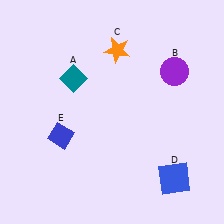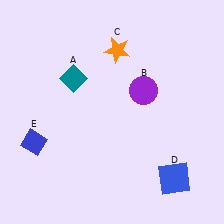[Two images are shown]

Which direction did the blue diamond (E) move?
The blue diamond (E) moved left.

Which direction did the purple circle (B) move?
The purple circle (B) moved left.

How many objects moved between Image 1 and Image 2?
2 objects moved between the two images.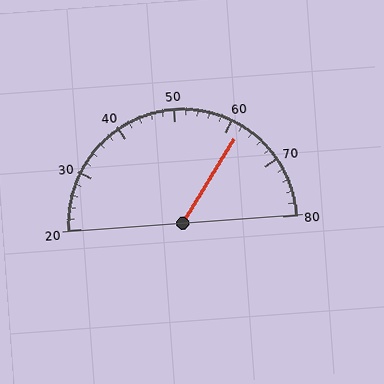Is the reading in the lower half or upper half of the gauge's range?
The reading is in the upper half of the range (20 to 80).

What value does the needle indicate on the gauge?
The needle indicates approximately 62.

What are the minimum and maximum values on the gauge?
The gauge ranges from 20 to 80.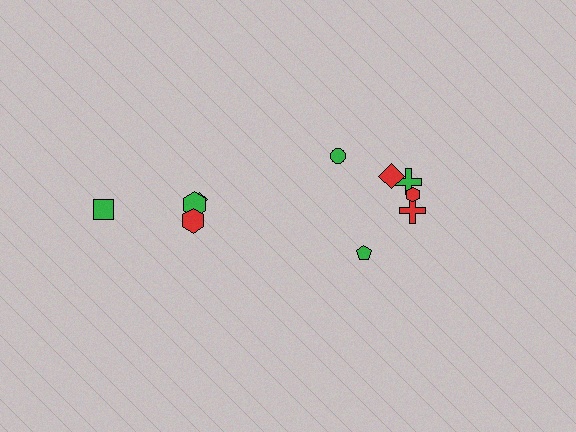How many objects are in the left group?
There are 4 objects.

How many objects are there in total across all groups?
There are 10 objects.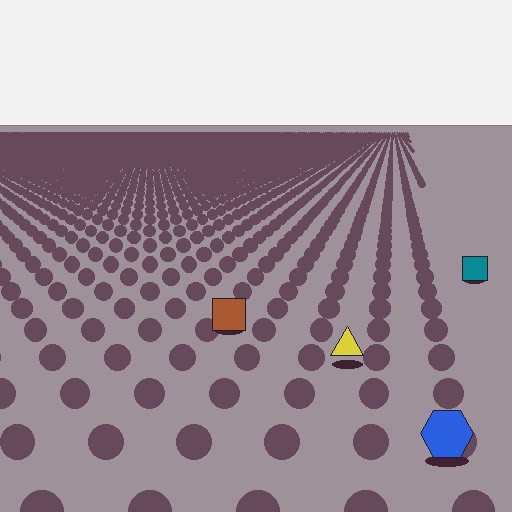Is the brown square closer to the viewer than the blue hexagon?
No. The blue hexagon is closer — you can tell from the texture gradient: the ground texture is coarser near it.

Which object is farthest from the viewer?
The teal square is farthest from the viewer. It appears smaller and the ground texture around it is denser.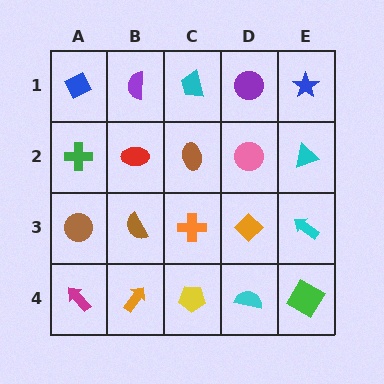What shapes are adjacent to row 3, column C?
A brown ellipse (row 2, column C), a yellow pentagon (row 4, column C), a brown semicircle (row 3, column B), an orange diamond (row 3, column D).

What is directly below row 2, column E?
A cyan arrow.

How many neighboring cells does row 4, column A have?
2.